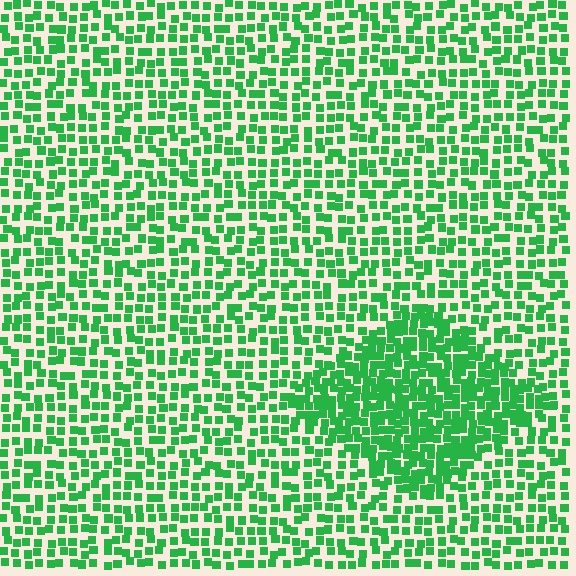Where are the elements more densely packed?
The elements are more densely packed inside the diamond boundary.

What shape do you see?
I see a diamond.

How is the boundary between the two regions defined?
The boundary is defined by a change in element density (approximately 1.9x ratio). All elements are the same color, size, and shape.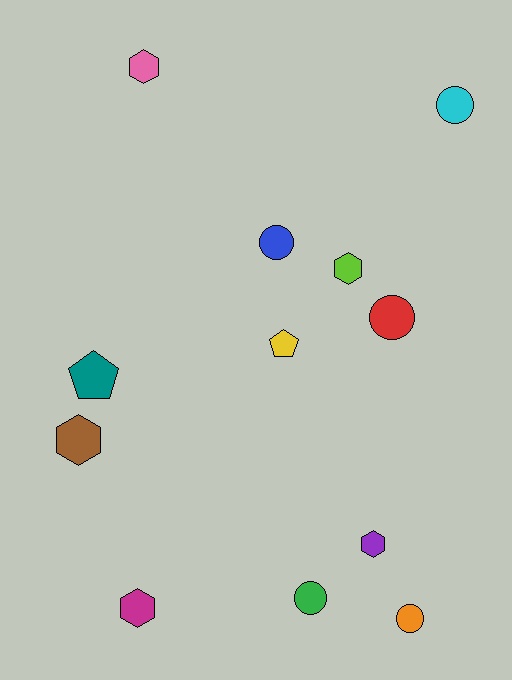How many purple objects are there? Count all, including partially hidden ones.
There is 1 purple object.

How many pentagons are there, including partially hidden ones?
There are 2 pentagons.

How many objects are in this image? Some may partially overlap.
There are 12 objects.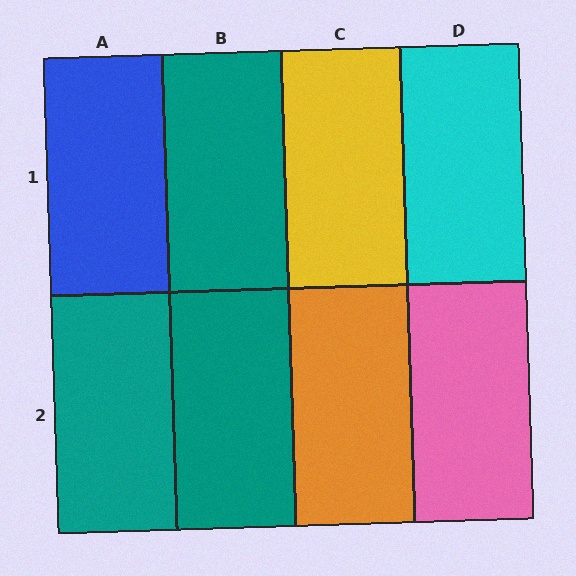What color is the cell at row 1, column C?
Yellow.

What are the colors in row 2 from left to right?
Teal, teal, orange, pink.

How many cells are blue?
1 cell is blue.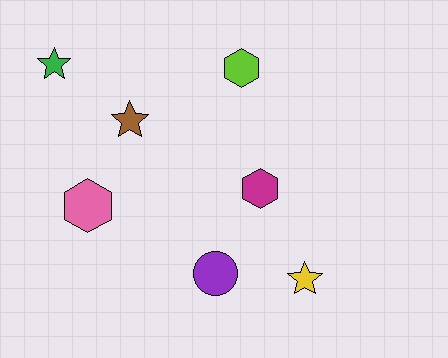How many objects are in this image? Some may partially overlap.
There are 7 objects.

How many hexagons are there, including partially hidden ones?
There are 3 hexagons.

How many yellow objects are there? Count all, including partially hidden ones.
There is 1 yellow object.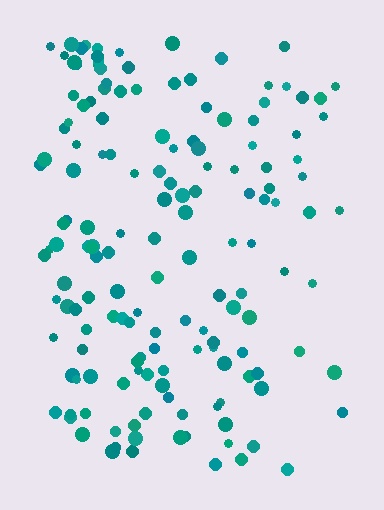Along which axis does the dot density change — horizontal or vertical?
Horizontal.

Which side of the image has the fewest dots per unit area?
The right.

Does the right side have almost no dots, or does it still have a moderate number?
Still a moderate number, just noticeably fewer than the left.